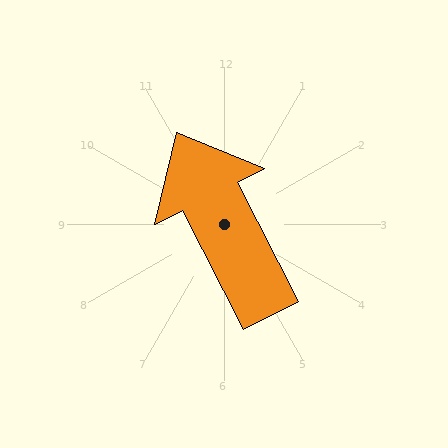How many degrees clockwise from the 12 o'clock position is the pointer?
Approximately 333 degrees.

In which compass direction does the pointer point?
Northwest.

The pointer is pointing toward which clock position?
Roughly 11 o'clock.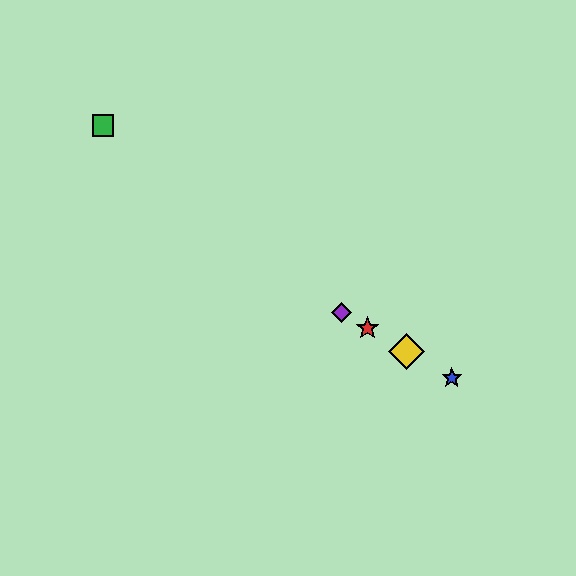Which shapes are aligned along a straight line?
The red star, the blue star, the yellow diamond, the purple diamond are aligned along a straight line.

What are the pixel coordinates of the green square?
The green square is at (103, 125).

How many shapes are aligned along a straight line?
4 shapes (the red star, the blue star, the yellow diamond, the purple diamond) are aligned along a straight line.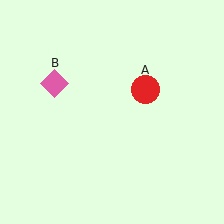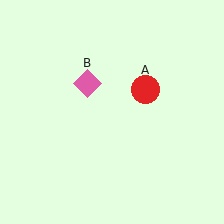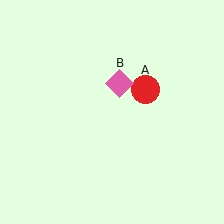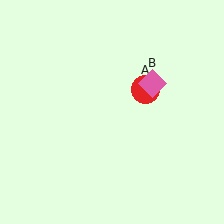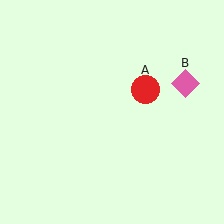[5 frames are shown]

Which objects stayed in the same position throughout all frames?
Red circle (object A) remained stationary.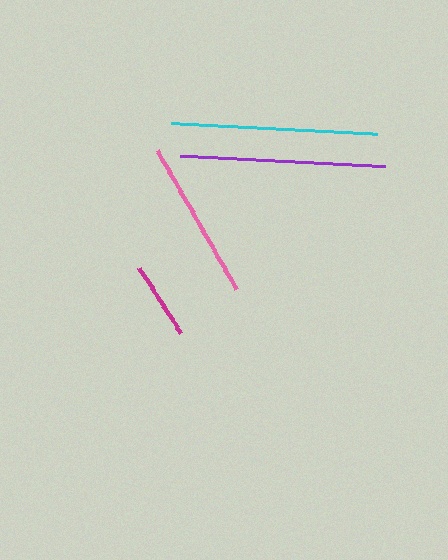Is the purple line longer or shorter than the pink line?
The purple line is longer than the pink line.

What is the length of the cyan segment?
The cyan segment is approximately 206 pixels long.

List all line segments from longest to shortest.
From longest to shortest: cyan, purple, pink, magenta.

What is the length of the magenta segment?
The magenta segment is approximately 77 pixels long.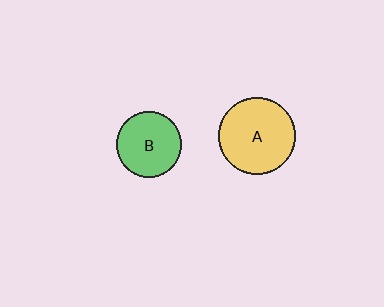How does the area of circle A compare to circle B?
Approximately 1.4 times.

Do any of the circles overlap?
No, none of the circles overlap.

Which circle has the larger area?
Circle A (yellow).